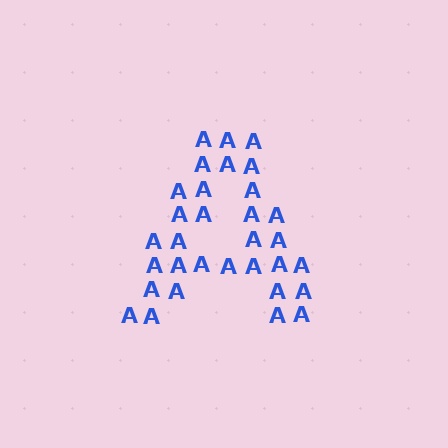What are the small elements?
The small elements are letter A's.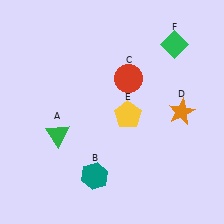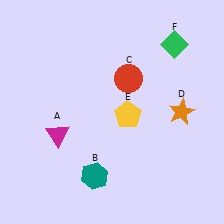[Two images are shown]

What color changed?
The triangle (A) changed from green in Image 1 to magenta in Image 2.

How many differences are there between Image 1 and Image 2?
There is 1 difference between the two images.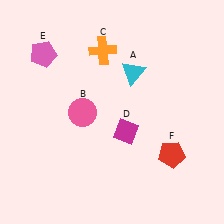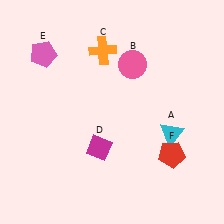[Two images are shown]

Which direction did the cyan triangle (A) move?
The cyan triangle (A) moved down.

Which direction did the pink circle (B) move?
The pink circle (B) moved right.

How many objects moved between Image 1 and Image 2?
3 objects moved between the two images.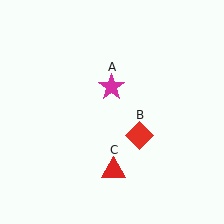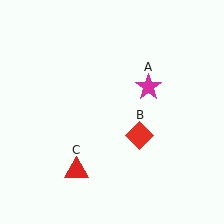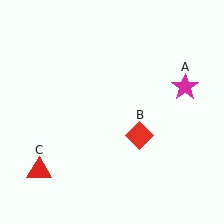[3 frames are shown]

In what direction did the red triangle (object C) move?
The red triangle (object C) moved left.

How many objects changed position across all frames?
2 objects changed position: magenta star (object A), red triangle (object C).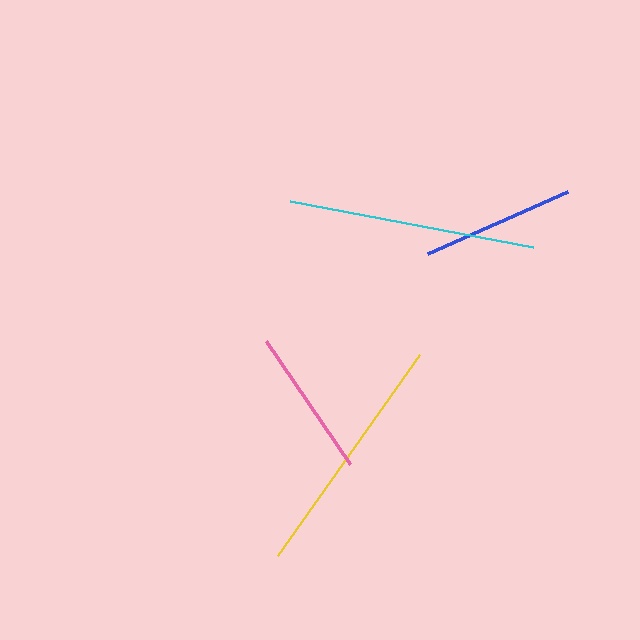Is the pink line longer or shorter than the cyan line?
The cyan line is longer than the pink line.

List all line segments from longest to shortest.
From longest to shortest: cyan, yellow, blue, pink.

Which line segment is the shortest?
The pink line is the shortest at approximately 149 pixels.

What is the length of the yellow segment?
The yellow segment is approximately 246 pixels long.